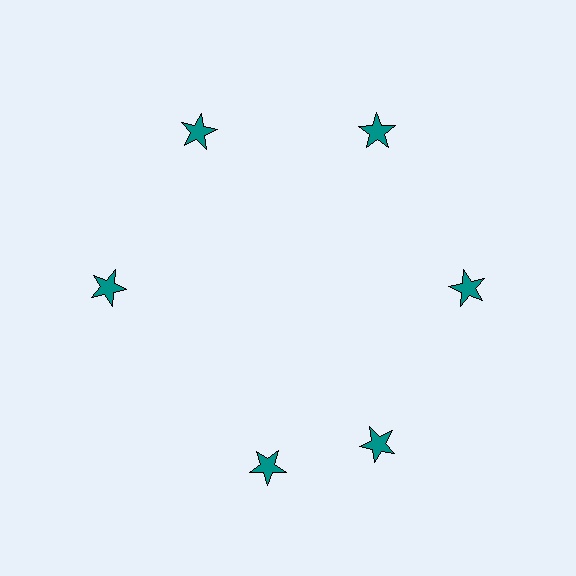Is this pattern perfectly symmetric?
No. The 6 teal stars are arranged in a ring, but one element near the 7 o'clock position is rotated out of alignment along the ring, breaking the 6-fold rotational symmetry.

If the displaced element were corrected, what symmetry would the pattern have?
It would have 6-fold rotational symmetry — the pattern would map onto itself every 60 degrees.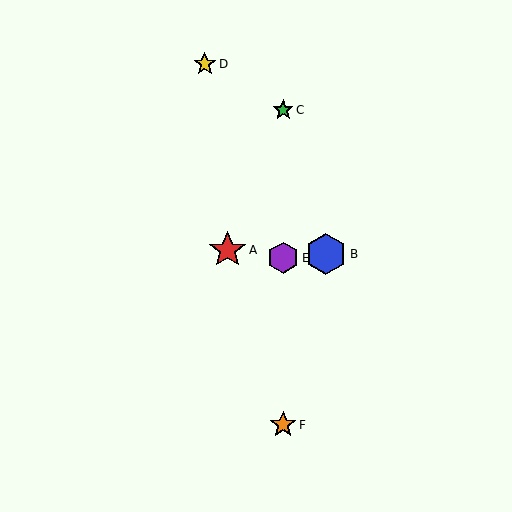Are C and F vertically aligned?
Yes, both are at x≈283.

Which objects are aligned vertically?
Objects C, E, F are aligned vertically.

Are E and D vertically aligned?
No, E is at x≈283 and D is at x≈205.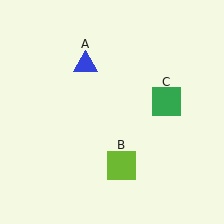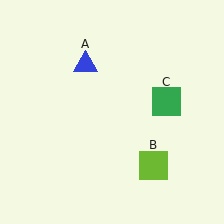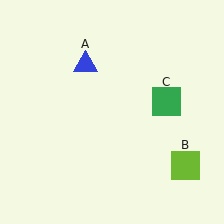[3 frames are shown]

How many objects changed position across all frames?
1 object changed position: lime square (object B).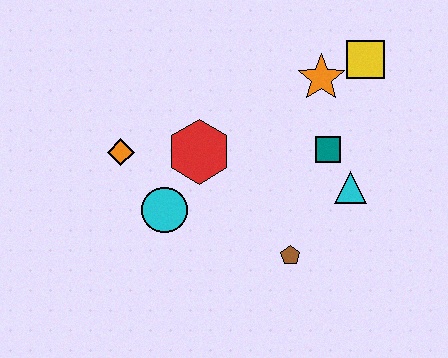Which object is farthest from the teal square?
The orange diamond is farthest from the teal square.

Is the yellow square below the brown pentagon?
No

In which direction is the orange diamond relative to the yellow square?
The orange diamond is to the left of the yellow square.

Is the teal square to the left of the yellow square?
Yes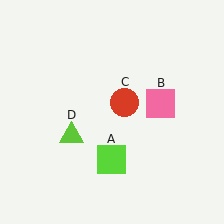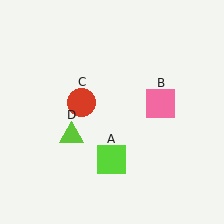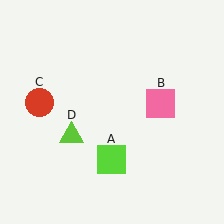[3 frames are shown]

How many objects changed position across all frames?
1 object changed position: red circle (object C).